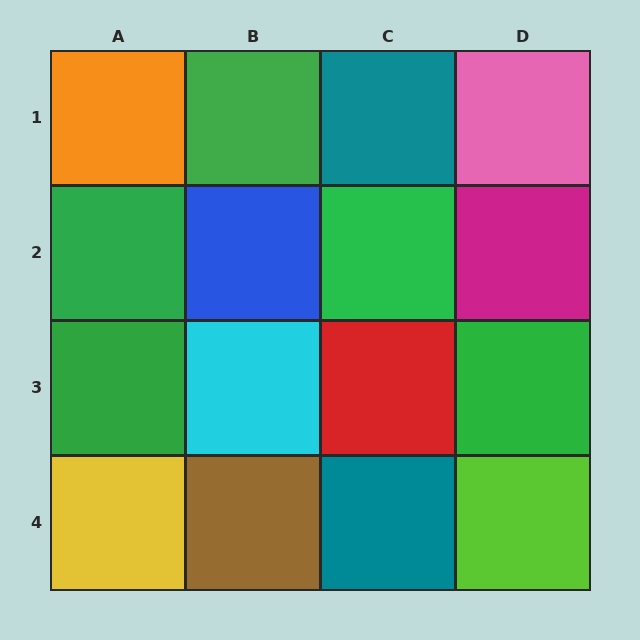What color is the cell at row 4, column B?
Brown.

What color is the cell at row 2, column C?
Green.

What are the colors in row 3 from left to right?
Green, cyan, red, green.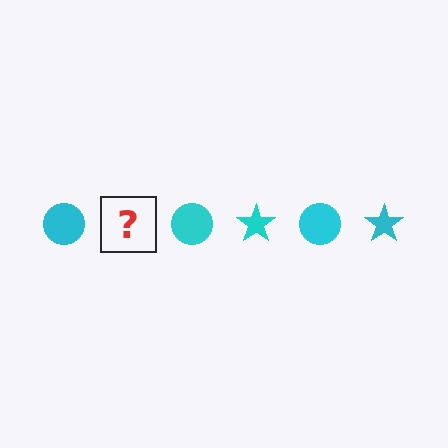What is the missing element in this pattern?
The missing element is a cyan star.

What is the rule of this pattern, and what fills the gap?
The rule is that the pattern cycles through circle, star shapes in cyan. The gap should be filled with a cyan star.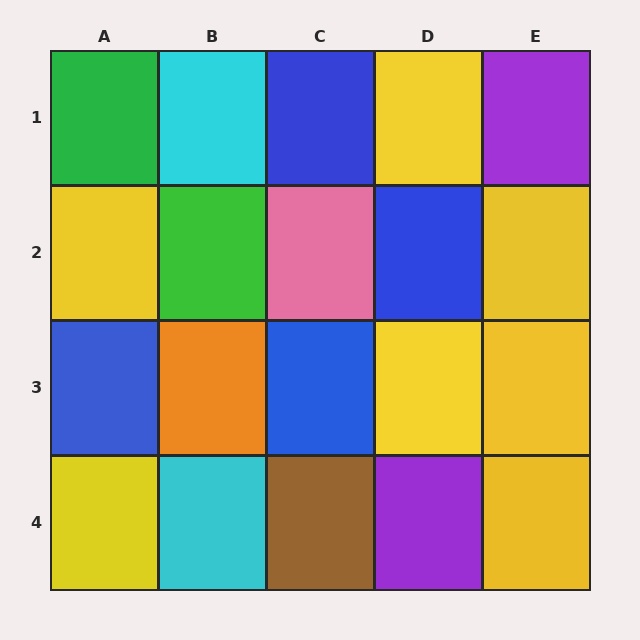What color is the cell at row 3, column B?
Orange.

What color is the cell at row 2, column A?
Yellow.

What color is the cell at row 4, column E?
Yellow.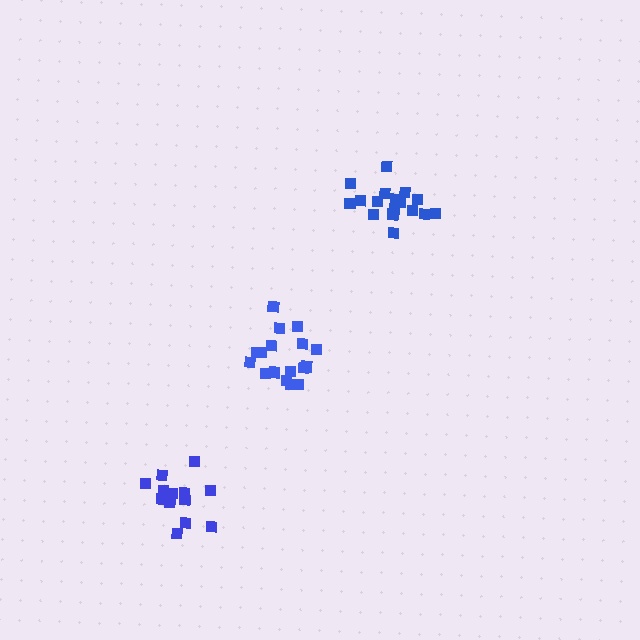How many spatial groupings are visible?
There are 3 spatial groupings.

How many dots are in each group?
Group 1: 17 dots, Group 2: 14 dots, Group 3: 17 dots (48 total).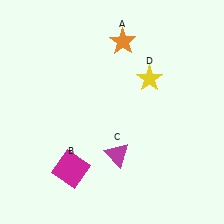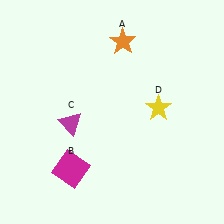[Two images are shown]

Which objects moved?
The objects that moved are: the magenta triangle (C), the yellow star (D).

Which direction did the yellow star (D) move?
The yellow star (D) moved down.